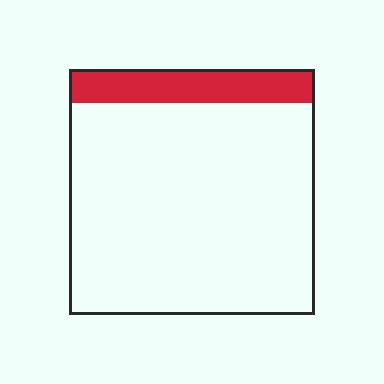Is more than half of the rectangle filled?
No.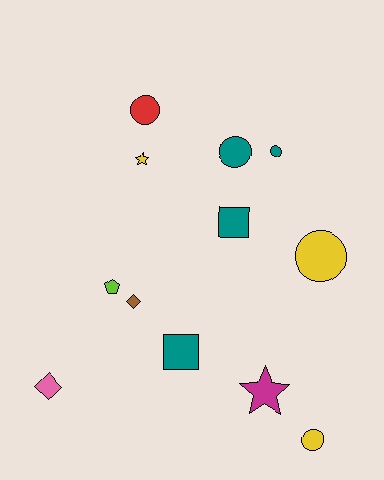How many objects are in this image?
There are 12 objects.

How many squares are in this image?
There are 2 squares.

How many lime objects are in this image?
There is 1 lime object.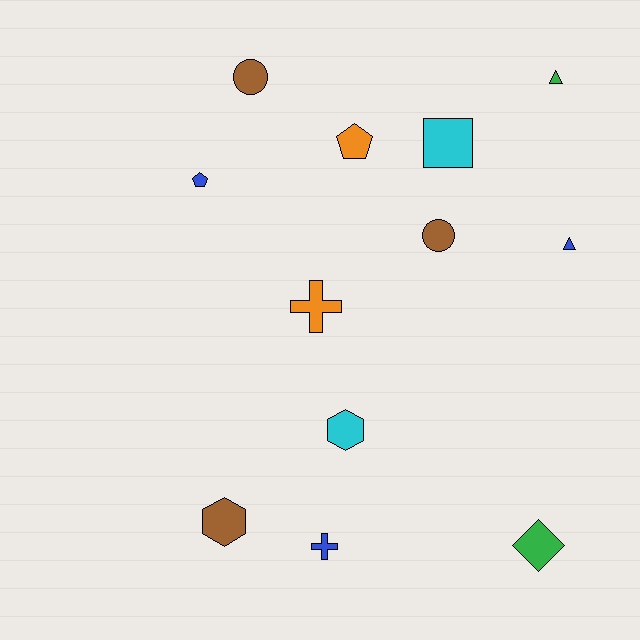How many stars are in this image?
There are no stars.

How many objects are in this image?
There are 12 objects.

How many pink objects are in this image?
There are no pink objects.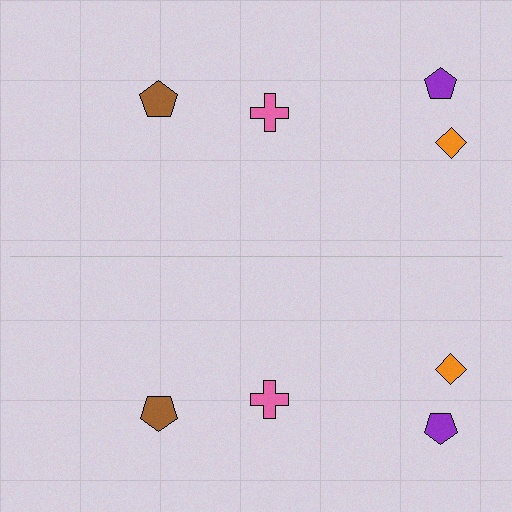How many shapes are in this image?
There are 8 shapes in this image.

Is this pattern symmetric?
Yes, this pattern has bilateral (reflection) symmetry.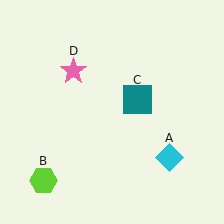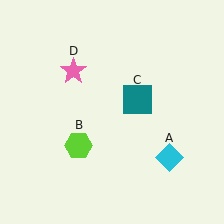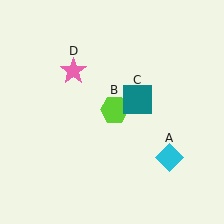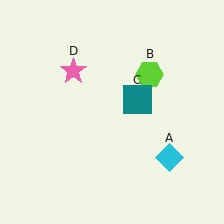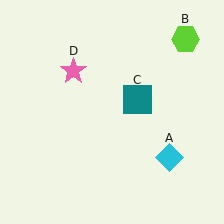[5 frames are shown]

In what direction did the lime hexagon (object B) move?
The lime hexagon (object B) moved up and to the right.